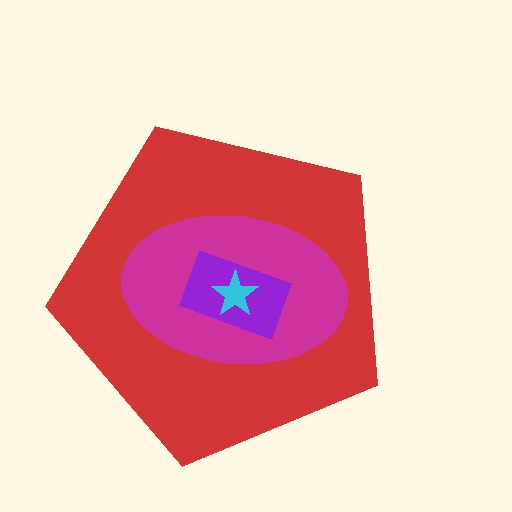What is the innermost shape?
The cyan star.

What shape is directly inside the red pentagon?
The magenta ellipse.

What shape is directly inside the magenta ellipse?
The purple rectangle.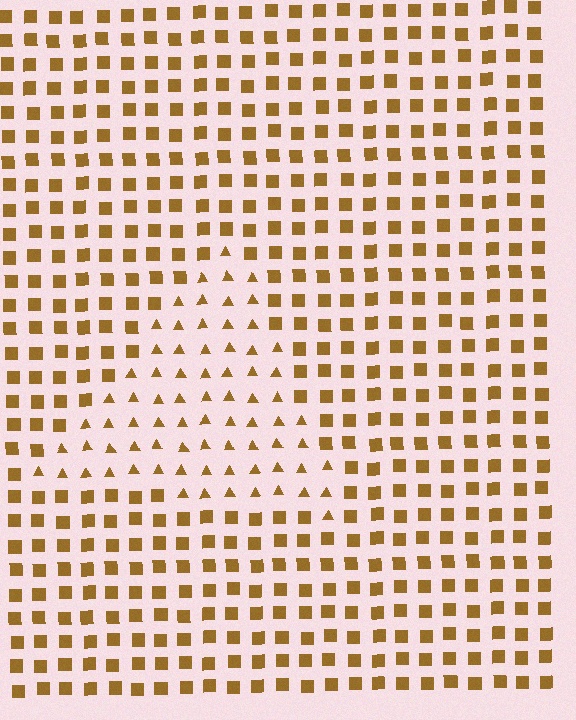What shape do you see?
I see a triangle.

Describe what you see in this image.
The image is filled with small brown elements arranged in a uniform grid. A triangle-shaped region contains triangles, while the surrounding area contains squares. The boundary is defined purely by the change in element shape.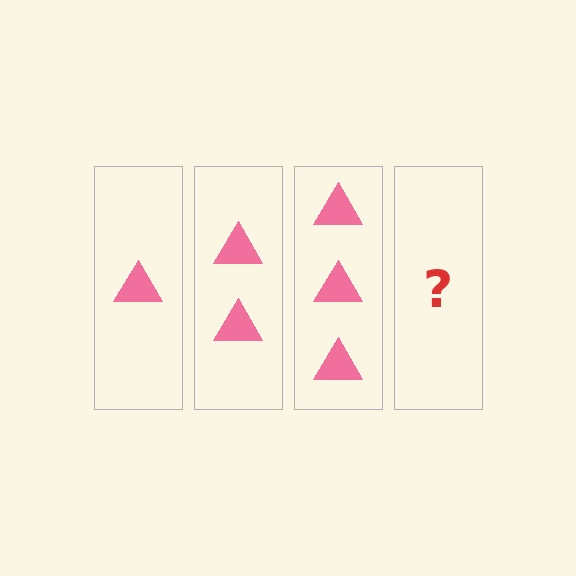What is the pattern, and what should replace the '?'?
The pattern is that each step adds one more triangle. The '?' should be 4 triangles.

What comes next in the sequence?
The next element should be 4 triangles.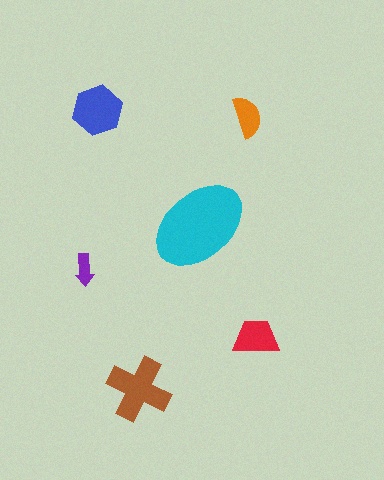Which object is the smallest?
The purple arrow.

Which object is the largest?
The cyan ellipse.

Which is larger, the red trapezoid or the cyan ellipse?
The cyan ellipse.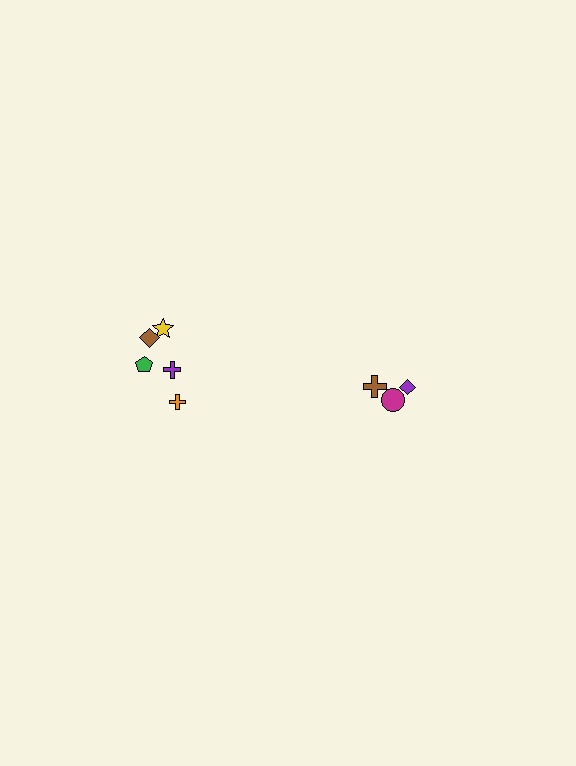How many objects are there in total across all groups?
There are 8 objects.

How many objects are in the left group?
There are 5 objects.